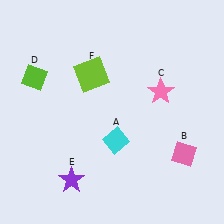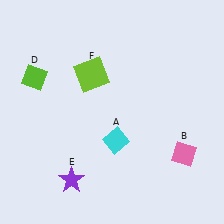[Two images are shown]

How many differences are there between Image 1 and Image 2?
There is 1 difference between the two images.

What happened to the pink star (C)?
The pink star (C) was removed in Image 2. It was in the top-right area of Image 1.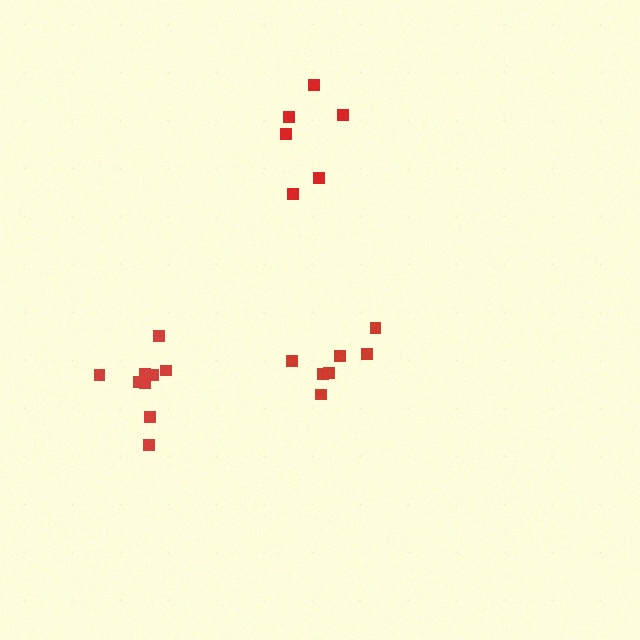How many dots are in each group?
Group 1: 9 dots, Group 2: 6 dots, Group 3: 7 dots (22 total).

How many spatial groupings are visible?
There are 3 spatial groupings.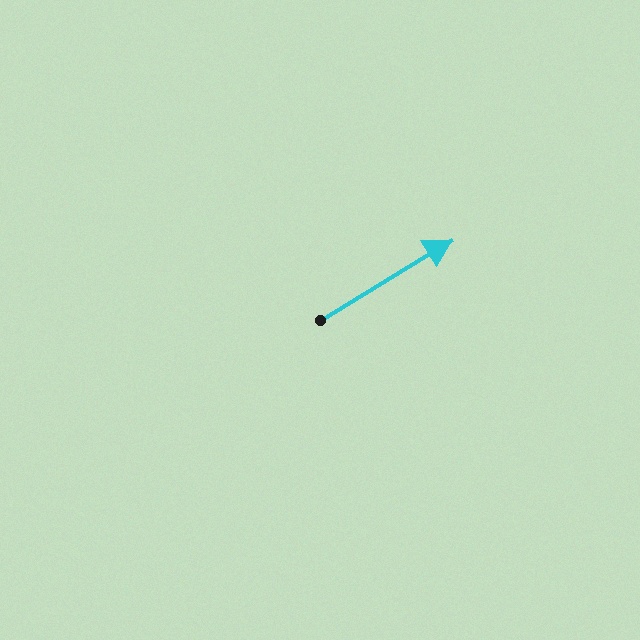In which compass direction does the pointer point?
Northeast.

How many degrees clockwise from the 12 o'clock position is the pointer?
Approximately 59 degrees.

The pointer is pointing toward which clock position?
Roughly 2 o'clock.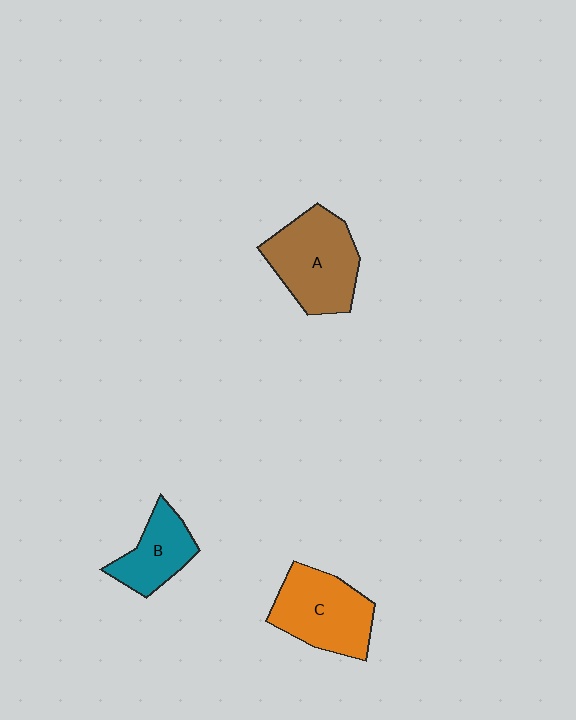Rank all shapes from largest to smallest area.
From largest to smallest: A (brown), C (orange), B (teal).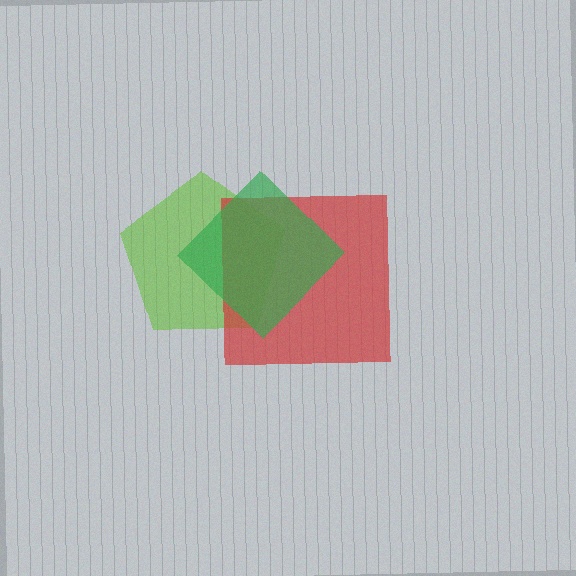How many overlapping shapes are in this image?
There are 3 overlapping shapes in the image.